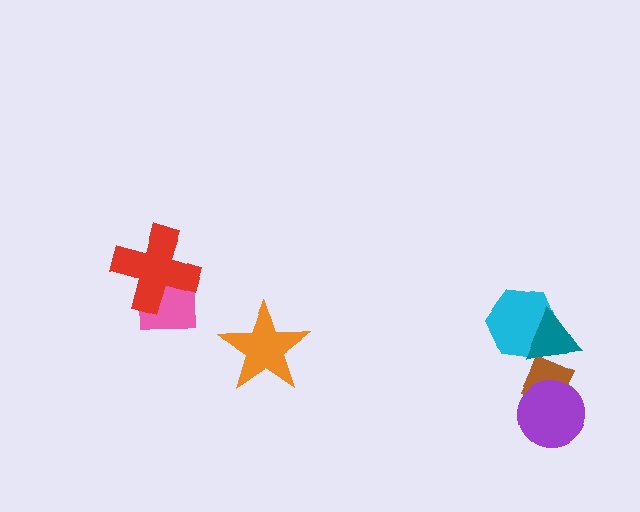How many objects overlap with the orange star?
0 objects overlap with the orange star.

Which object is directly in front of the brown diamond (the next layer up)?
The purple circle is directly in front of the brown diamond.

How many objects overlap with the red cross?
1 object overlaps with the red cross.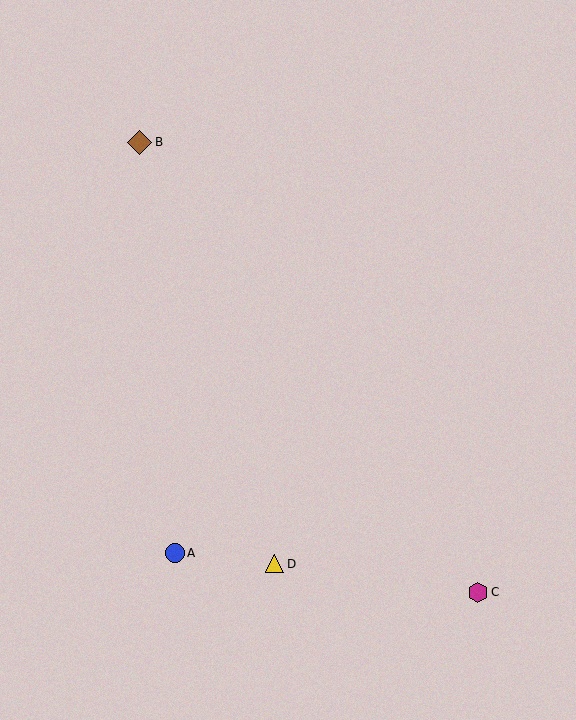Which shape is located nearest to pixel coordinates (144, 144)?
The brown diamond (labeled B) at (140, 142) is nearest to that location.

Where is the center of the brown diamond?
The center of the brown diamond is at (140, 142).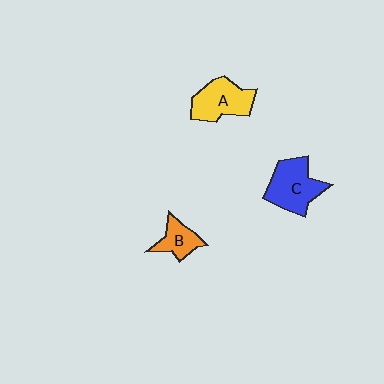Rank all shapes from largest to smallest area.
From largest to smallest: C (blue), A (yellow), B (orange).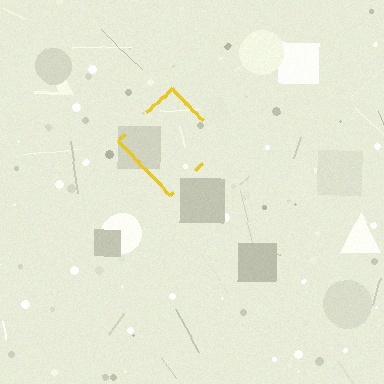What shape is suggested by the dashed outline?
The dashed outline suggests a diamond.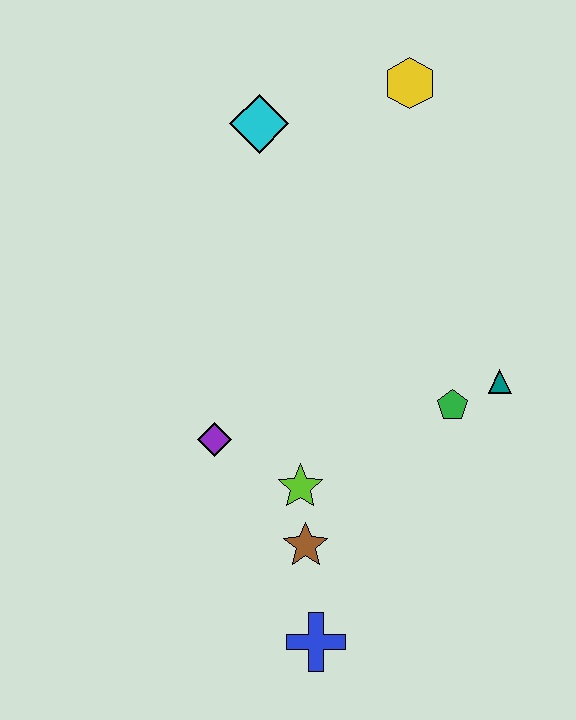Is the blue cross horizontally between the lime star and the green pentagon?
Yes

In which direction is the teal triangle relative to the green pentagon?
The teal triangle is to the right of the green pentagon.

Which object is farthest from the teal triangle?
The cyan diamond is farthest from the teal triangle.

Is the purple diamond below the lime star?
No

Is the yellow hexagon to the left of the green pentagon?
Yes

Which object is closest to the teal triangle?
The green pentagon is closest to the teal triangle.